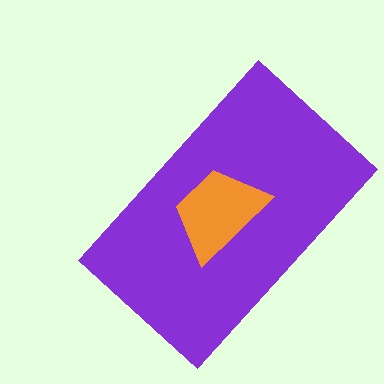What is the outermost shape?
The purple rectangle.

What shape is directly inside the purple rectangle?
The orange trapezoid.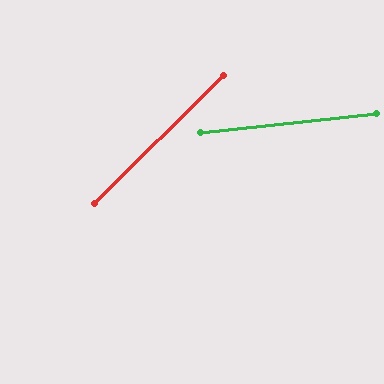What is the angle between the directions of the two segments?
Approximately 39 degrees.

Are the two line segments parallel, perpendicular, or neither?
Neither parallel nor perpendicular — they differ by about 39°.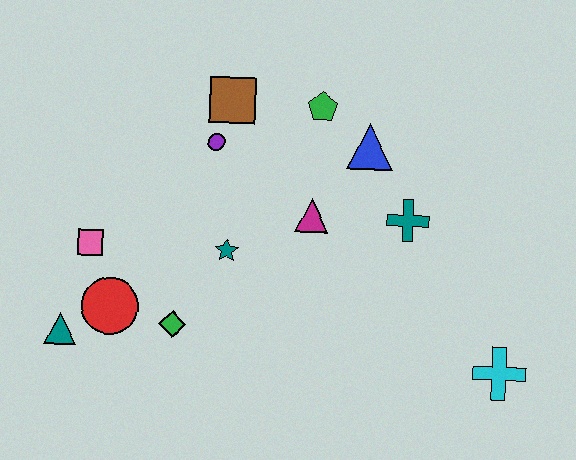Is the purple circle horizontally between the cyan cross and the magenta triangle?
No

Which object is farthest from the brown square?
The cyan cross is farthest from the brown square.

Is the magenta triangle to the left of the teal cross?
Yes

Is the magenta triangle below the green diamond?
No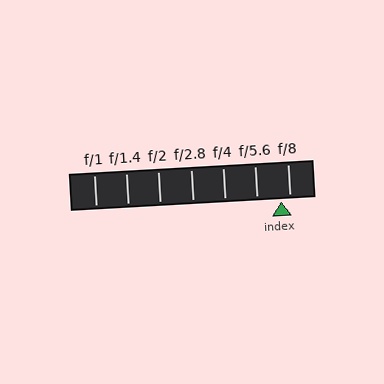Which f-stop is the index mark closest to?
The index mark is closest to f/8.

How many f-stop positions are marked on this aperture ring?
There are 7 f-stop positions marked.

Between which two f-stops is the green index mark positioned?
The index mark is between f/5.6 and f/8.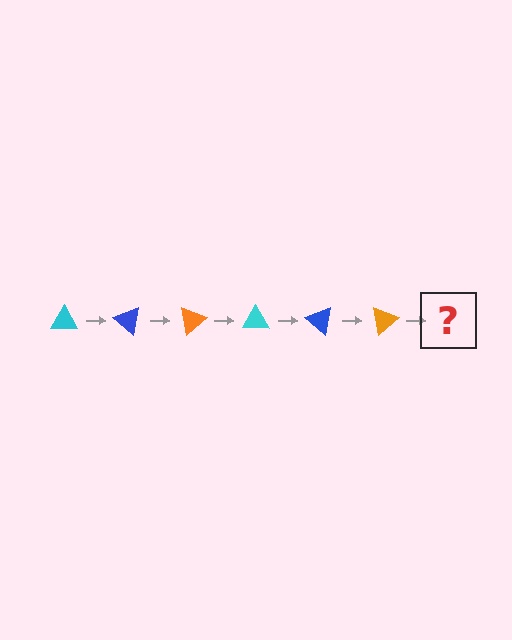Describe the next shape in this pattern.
It should be a cyan triangle, rotated 240 degrees from the start.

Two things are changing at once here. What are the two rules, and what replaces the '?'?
The two rules are that it rotates 40 degrees each step and the color cycles through cyan, blue, and orange. The '?' should be a cyan triangle, rotated 240 degrees from the start.